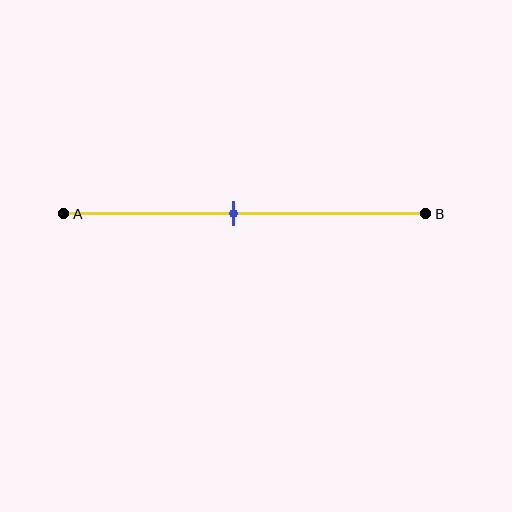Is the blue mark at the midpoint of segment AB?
No, the mark is at about 45% from A, not at the 50% midpoint.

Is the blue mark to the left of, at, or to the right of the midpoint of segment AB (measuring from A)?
The blue mark is to the left of the midpoint of segment AB.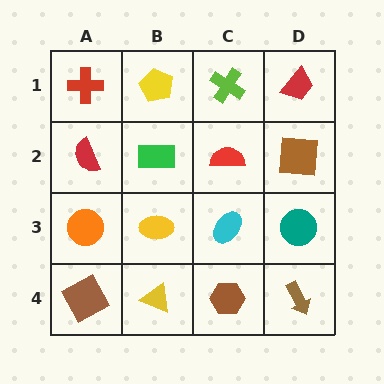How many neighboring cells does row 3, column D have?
3.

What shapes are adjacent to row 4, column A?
An orange circle (row 3, column A), a yellow triangle (row 4, column B).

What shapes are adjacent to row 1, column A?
A red semicircle (row 2, column A), a yellow pentagon (row 1, column B).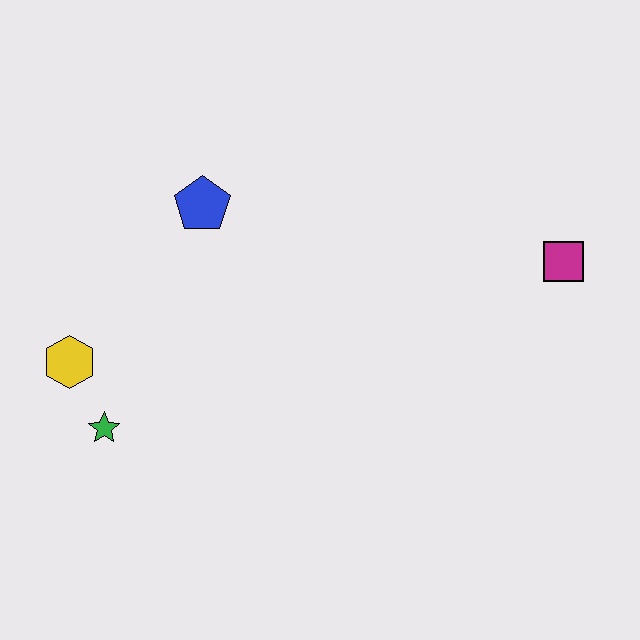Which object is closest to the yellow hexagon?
The green star is closest to the yellow hexagon.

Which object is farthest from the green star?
The magenta square is farthest from the green star.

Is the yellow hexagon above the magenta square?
No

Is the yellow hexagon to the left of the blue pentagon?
Yes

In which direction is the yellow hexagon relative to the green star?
The yellow hexagon is above the green star.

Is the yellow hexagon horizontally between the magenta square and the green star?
No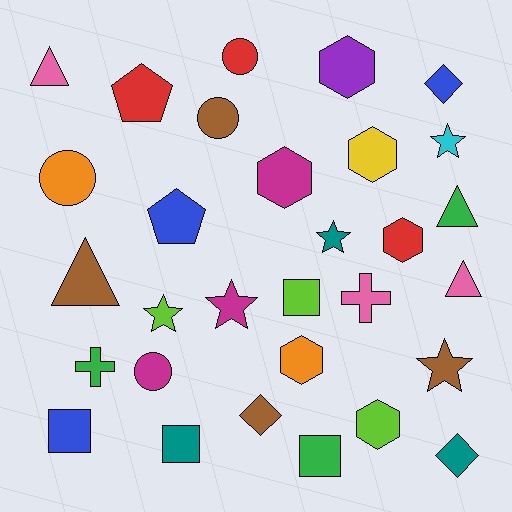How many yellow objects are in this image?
There is 1 yellow object.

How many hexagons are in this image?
There are 6 hexagons.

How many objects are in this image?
There are 30 objects.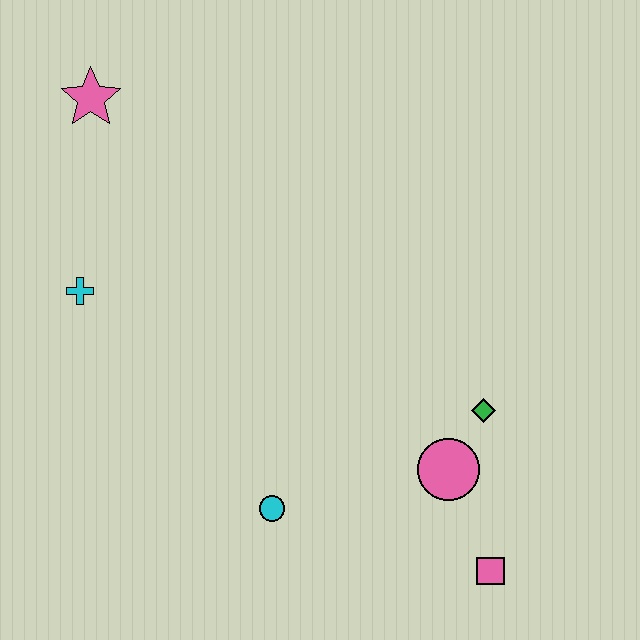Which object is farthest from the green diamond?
The pink star is farthest from the green diamond.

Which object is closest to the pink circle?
The green diamond is closest to the pink circle.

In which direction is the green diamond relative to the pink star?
The green diamond is to the right of the pink star.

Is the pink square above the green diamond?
No